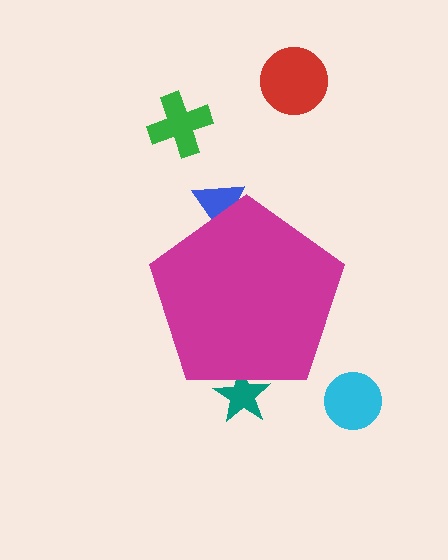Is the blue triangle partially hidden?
Yes, the blue triangle is partially hidden behind the magenta pentagon.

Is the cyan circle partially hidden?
No, the cyan circle is fully visible.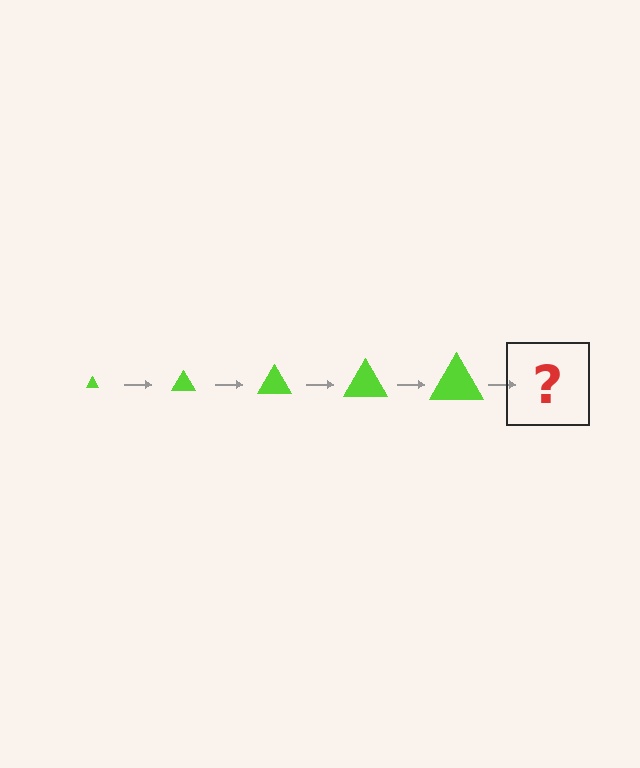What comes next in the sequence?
The next element should be a lime triangle, larger than the previous one.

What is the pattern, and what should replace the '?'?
The pattern is that the triangle gets progressively larger each step. The '?' should be a lime triangle, larger than the previous one.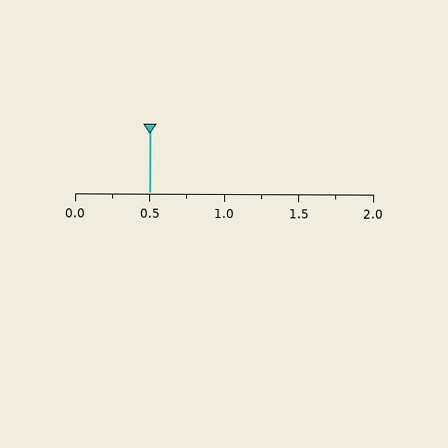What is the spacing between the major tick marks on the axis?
The major ticks are spaced 0.5 apart.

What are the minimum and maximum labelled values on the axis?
The axis runs from 0.0 to 2.0.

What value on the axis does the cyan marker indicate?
The marker indicates approximately 0.5.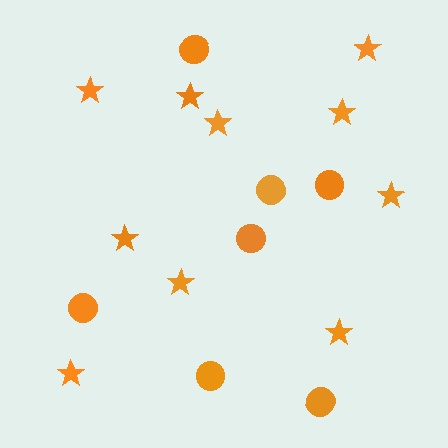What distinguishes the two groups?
There are 2 groups: one group of circles (7) and one group of stars (10).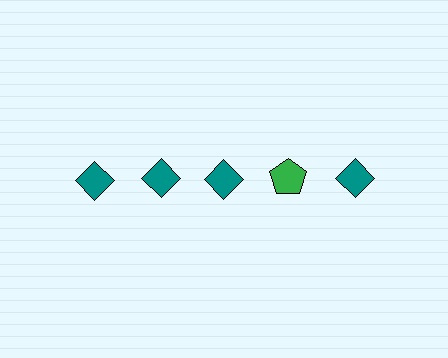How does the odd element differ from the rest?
It differs in both color (green instead of teal) and shape (pentagon instead of diamond).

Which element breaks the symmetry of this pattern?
The green pentagon in the top row, second from right column breaks the symmetry. All other shapes are teal diamonds.